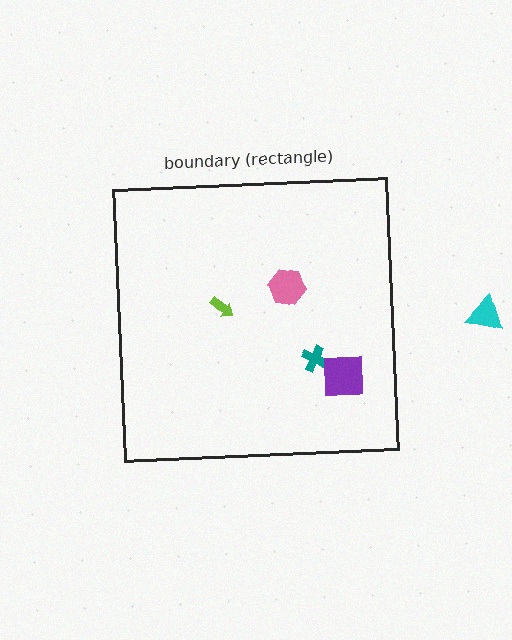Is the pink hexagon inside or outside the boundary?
Inside.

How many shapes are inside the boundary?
4 inside, 1 outside.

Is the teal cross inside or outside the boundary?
Inside.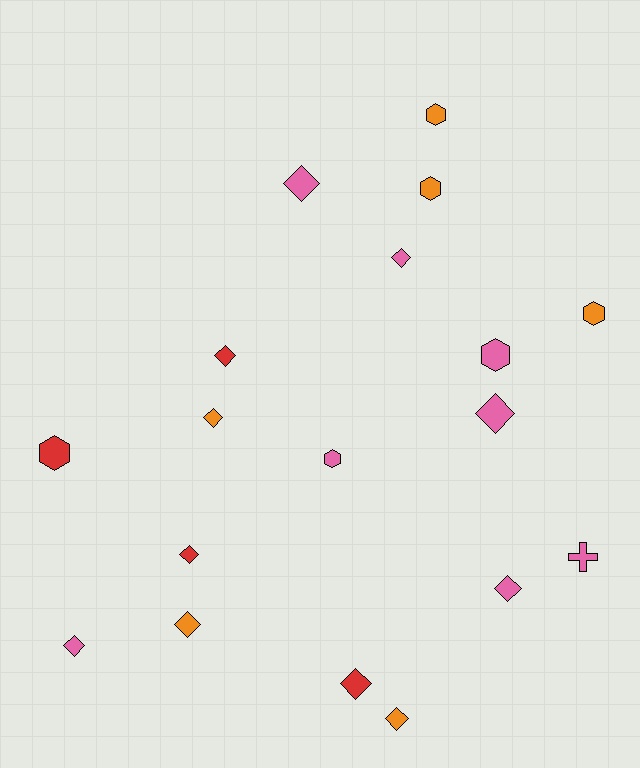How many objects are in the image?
There are 18 objects.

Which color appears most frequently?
Pink, with 8 objects.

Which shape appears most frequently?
Diamond, with 11 objects.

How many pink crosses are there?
There is 1 pink cross.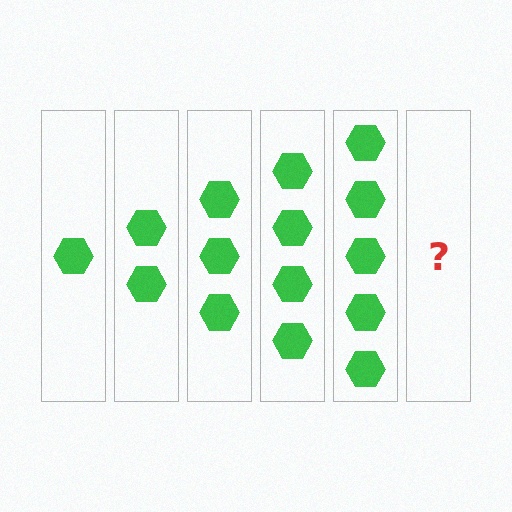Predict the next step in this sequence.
The next step is 6 hexagons.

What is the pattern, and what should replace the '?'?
The pattern is that each step adds one more hexagon. The '?' should be 6 hexagons.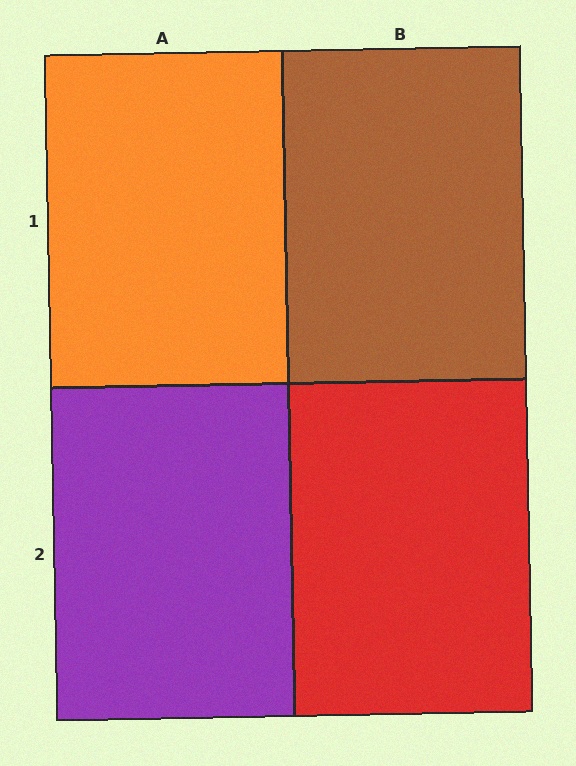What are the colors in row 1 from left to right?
Orange, brown.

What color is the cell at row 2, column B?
Red.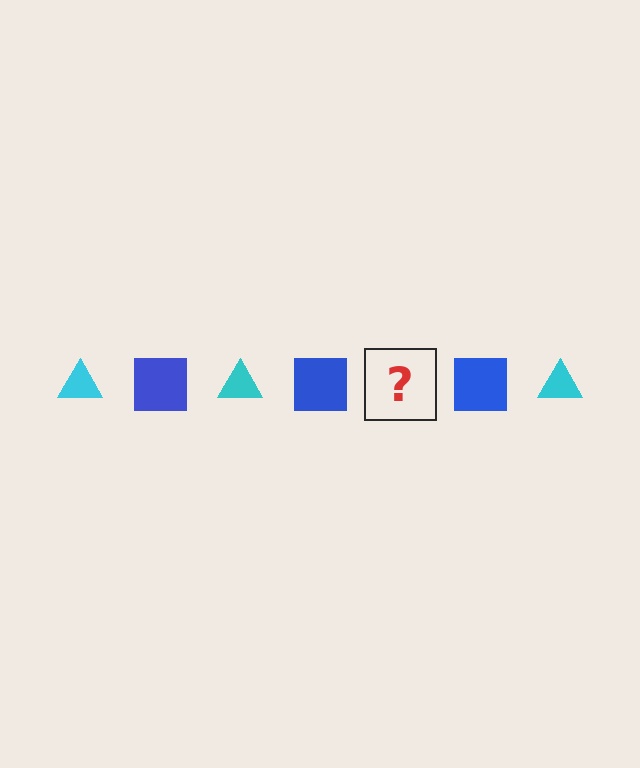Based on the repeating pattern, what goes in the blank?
The blank should be a cyan triangle.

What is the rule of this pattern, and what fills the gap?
The rule is that the pattern alternates between cyan triangle and blue square. The gap should be filled with a cyan triangle.